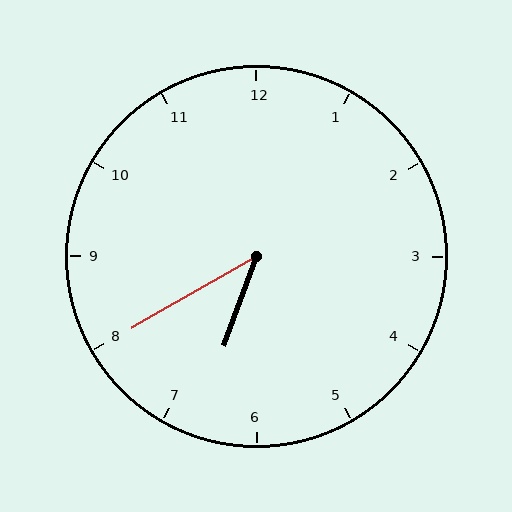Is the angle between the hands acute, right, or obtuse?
It is acute.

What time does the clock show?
6:40.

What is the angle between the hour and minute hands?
Approximately 40 degrees.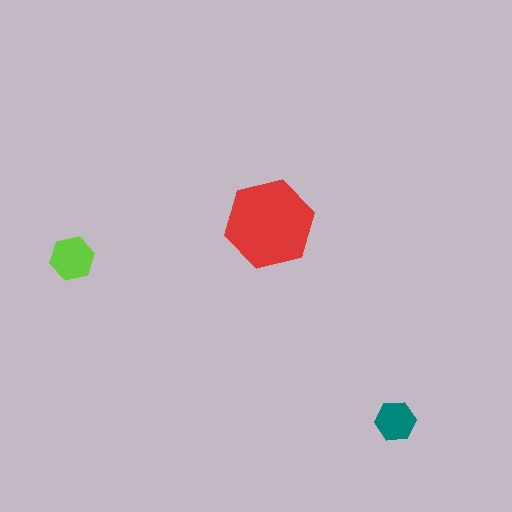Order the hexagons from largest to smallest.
the red one, the lime one, the teal one.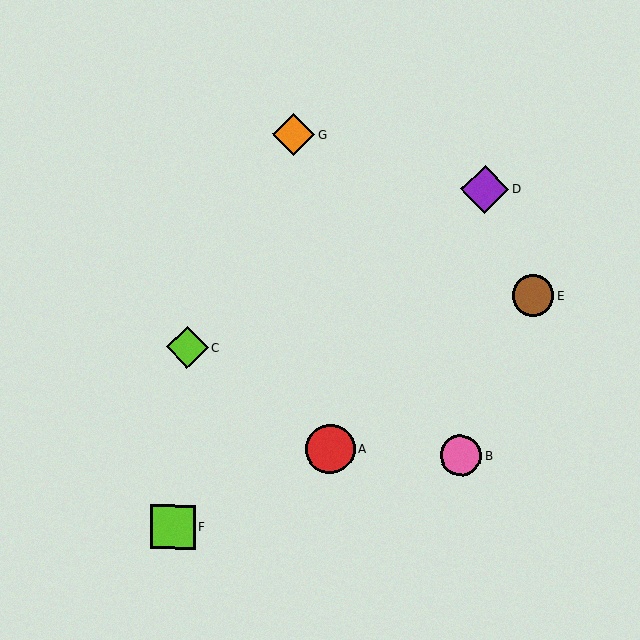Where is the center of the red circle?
The center of the red circle is at (330, 449).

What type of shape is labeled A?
Shape A is a red circle.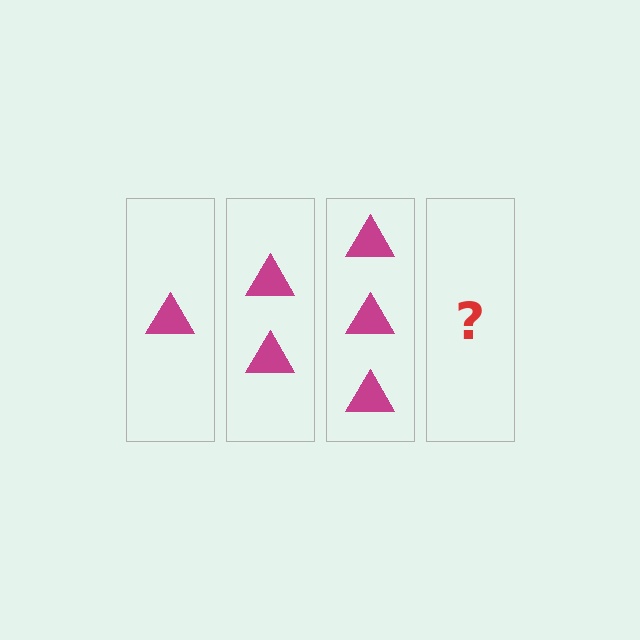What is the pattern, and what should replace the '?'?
The pattern is that each step adds one more triangle. The '?' should be 4 triangles.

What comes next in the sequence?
The next element should be 4 triangles.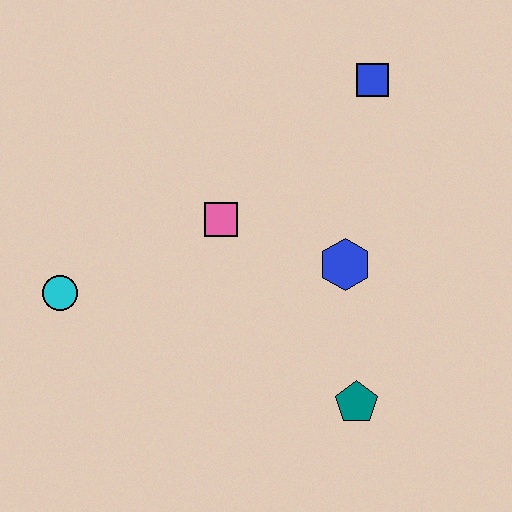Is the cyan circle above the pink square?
No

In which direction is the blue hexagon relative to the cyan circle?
The blue hexagon is to the right of the cyan circle.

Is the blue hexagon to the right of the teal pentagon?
No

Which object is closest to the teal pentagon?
The blue hexagon is closest to the teal pentagon.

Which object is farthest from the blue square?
The cyan circle is farthest from the blue square.